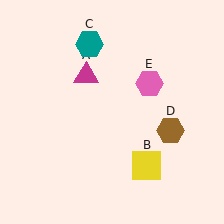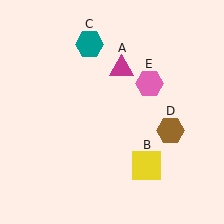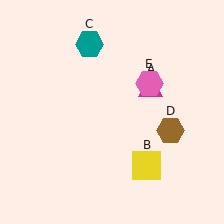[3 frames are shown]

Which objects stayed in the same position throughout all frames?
Yellow square (object B) and teal hexagon (object C) and brown hexagon (object D) and pink hexagon (object E) remained stationary.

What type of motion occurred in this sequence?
The magenta triangle (object A) rotated clockwise around the center of the scene.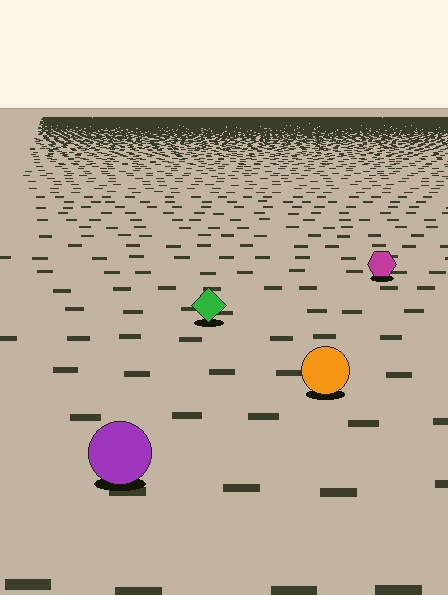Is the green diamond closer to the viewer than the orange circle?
No. The orange circle is closer — you can tell from the texture gradient: the ground texture is coarser near it.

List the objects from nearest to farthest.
From nearest to farthest: the purple circle, the orange circle, the green diamond, the magenta hexagon.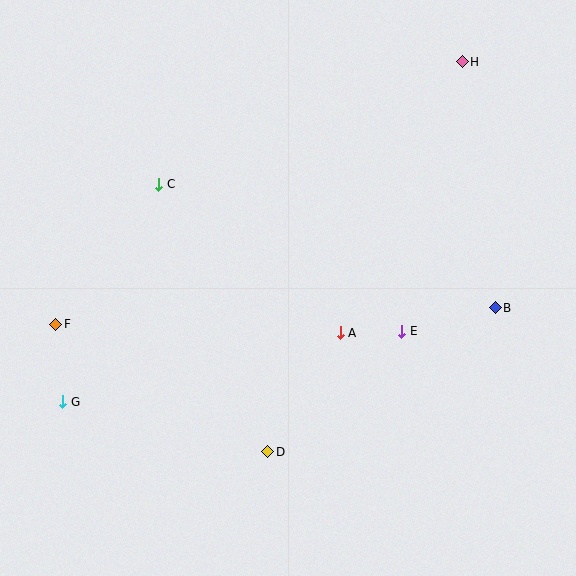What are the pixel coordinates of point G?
Point G is at (63, 402).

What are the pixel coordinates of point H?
Point H is at (462, 62).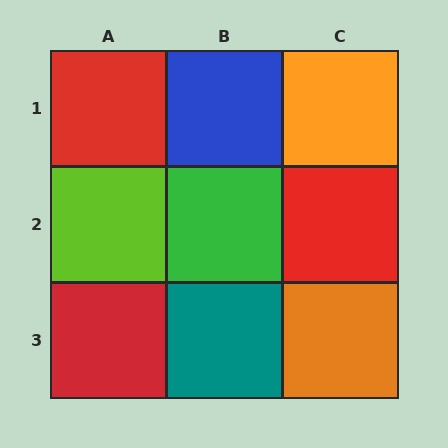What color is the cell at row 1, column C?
Orange.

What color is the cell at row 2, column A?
Lime.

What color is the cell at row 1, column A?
Red.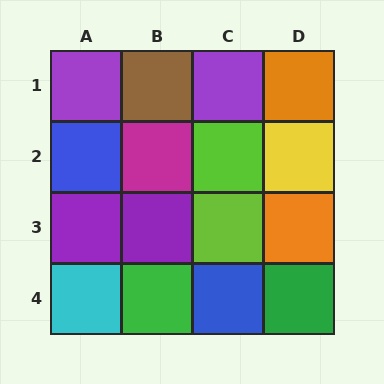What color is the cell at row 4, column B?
Green.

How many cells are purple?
4 cells are purple.